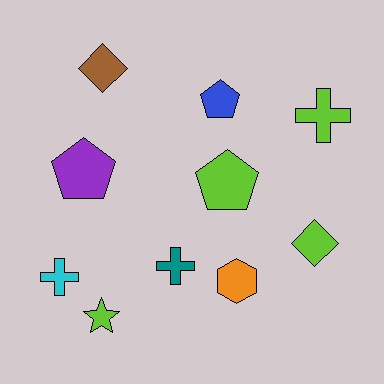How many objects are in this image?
There are 10 objects.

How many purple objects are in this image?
There is 1 purple object.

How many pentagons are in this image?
There are 3 pentagons.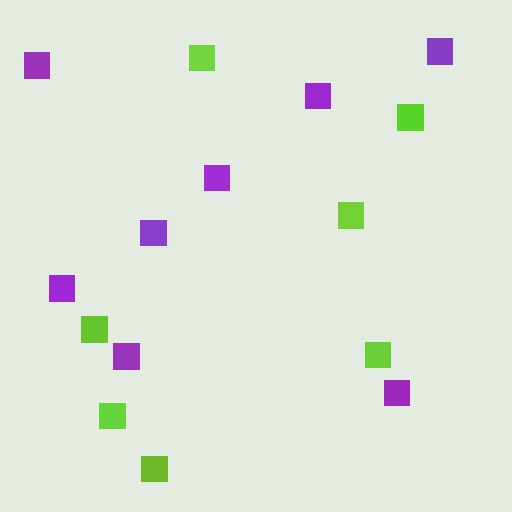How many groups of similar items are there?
There are 2 groups: one group of lime squares (7) and one group of purple squares (8).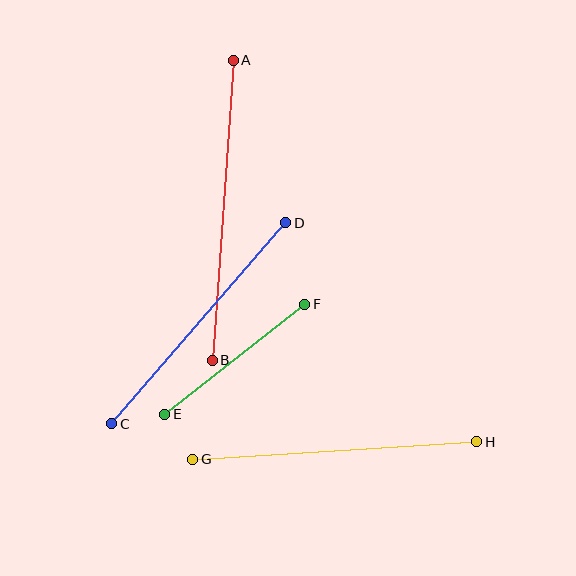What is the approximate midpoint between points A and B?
The midpoint is at approximately (223, 210) pixels.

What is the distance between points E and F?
The distance is approximately 178 pixels.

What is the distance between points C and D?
The distance is approximately 266 pixels.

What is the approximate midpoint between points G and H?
The midpoint is at approximately (335, 451) pixels.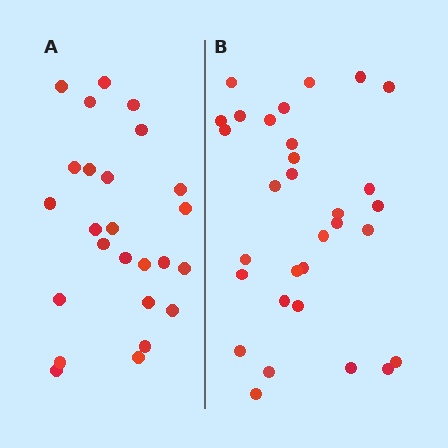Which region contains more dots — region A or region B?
Region B (the right region) has more dots.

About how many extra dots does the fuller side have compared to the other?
Region B has about 6 more dots than region A.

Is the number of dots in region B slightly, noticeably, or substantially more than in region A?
Region B has only slightly more — the two regions are fairly close. The ratio is roughly 1.2 to 1.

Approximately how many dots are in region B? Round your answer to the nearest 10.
About 30 dots. (The exact count is 31, which rounds to 30.)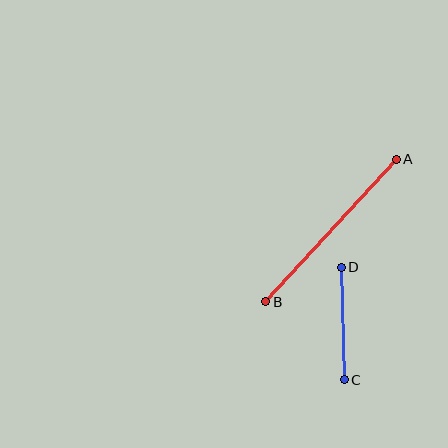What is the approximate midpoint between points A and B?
The midpoint is at approximately (331, 230) pixels.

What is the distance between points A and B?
The distance is approximately 194 pixels.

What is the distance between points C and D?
The distance is approximately 113 pixels.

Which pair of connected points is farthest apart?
Points A and B are farthest apart.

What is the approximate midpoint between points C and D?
The midpoint is at approximately (343, 324) pixels.